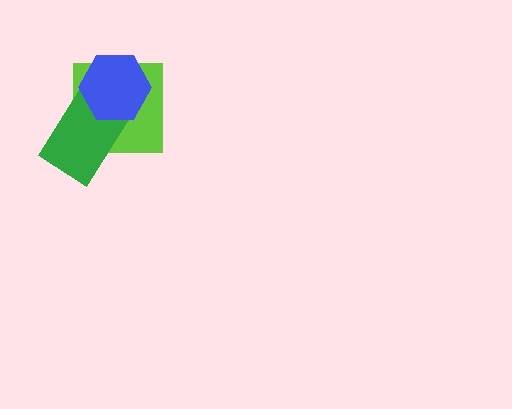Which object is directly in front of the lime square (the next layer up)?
The green rectangle is directly in front of the lime square.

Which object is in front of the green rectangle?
The blue hexagon is in front of the green rectangle.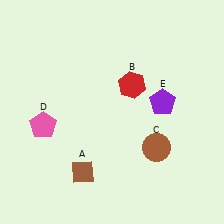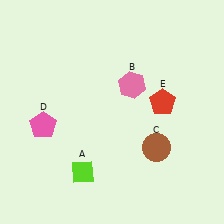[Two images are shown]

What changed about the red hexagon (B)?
In Image 1, B is red. In Image 2, it changed to pink.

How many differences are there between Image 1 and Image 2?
There are 3 differences between the two images.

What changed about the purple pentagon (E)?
In Image 1, E is purple. In Image 2, it changed to red.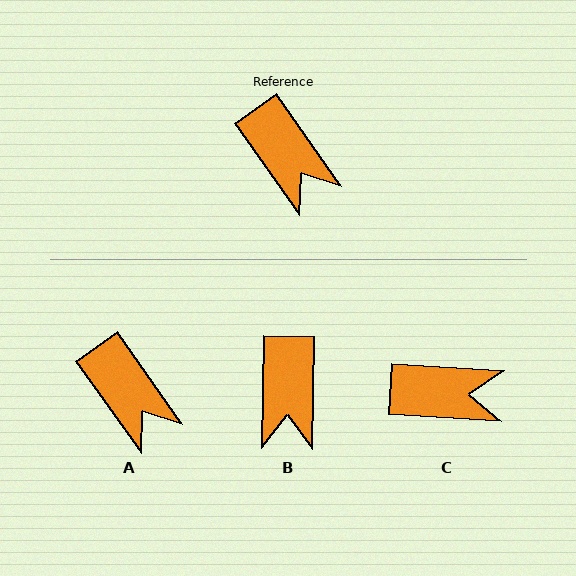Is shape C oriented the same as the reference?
No, it is off by about 51 degrees.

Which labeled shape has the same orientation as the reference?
A.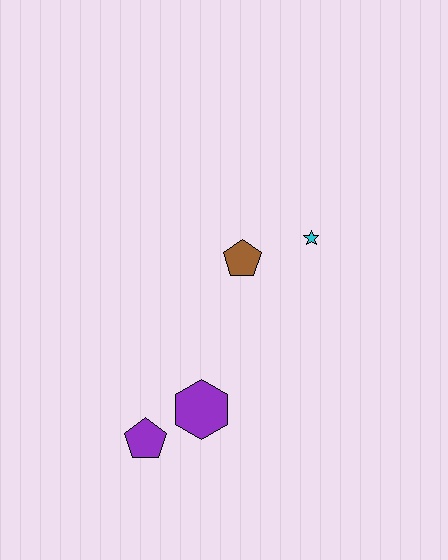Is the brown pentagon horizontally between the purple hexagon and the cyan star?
Yes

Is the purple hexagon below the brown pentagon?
Yes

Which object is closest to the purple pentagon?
The purple hexagon is closest to the purple pentagon.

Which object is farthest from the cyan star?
The purple pentagon is farthest from the cyan star.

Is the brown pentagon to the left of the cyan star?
Yes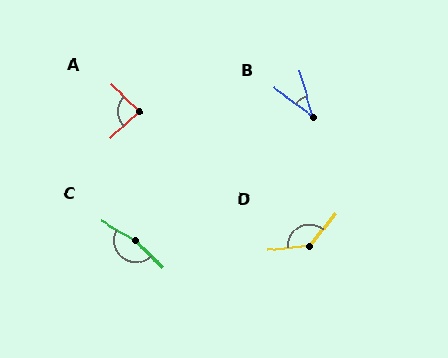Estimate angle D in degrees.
Approximately 134 degrees.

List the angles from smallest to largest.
B (38°), A (87°), D (134°), C (167°).